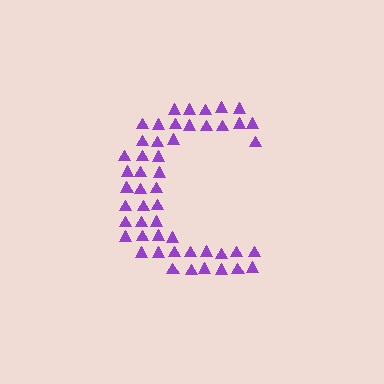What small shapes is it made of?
It is made of small triangles.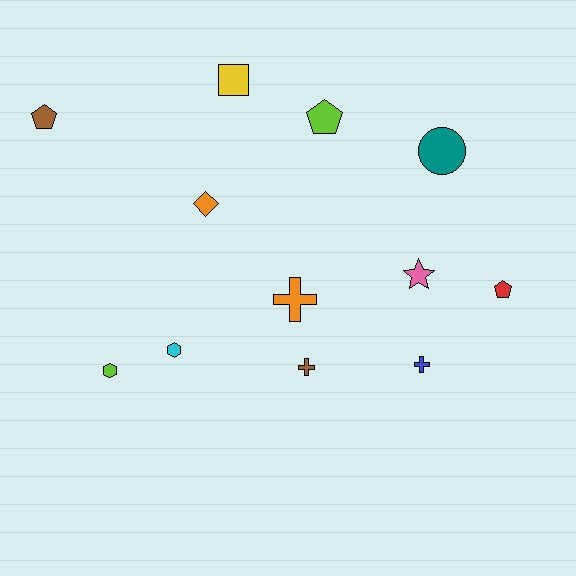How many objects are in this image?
There are 12 objects.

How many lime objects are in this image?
There are 2 lime objects.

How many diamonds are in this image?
There is 1 diamond.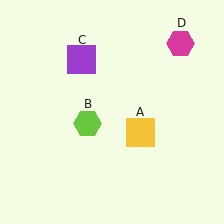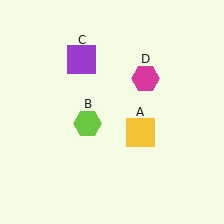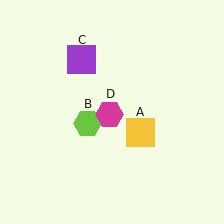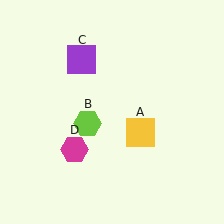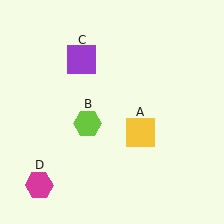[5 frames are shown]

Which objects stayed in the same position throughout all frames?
Yellow square (object A) and lime hexagon (object B) and purple square (object C) remained stationary.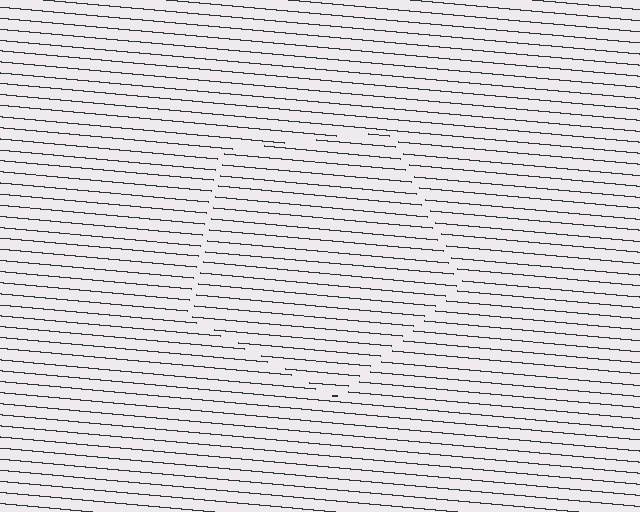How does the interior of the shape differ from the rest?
The interior of the shape contains the same grating, shifted by half a period — the contour is defined by the phase discontinuity where line-ends from the inner and outer gratings abut.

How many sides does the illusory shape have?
5 sides — the line-ends trace a pentagon.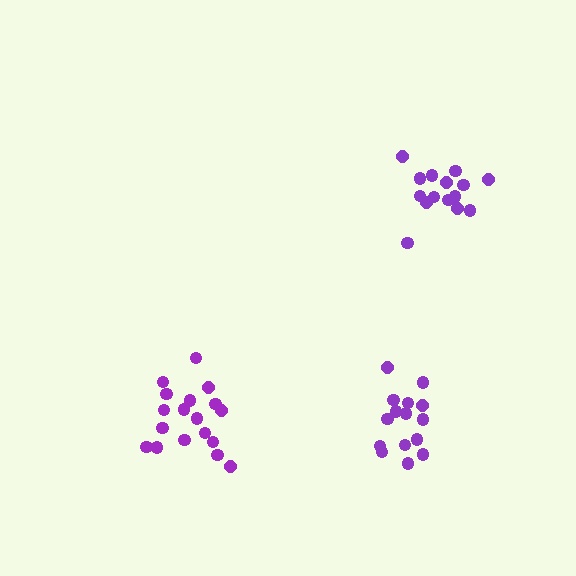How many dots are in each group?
Group 1: 15 dots, Group 2: 15 dots, Group 3: 18 dots (48 total).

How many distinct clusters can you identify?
There are 3 distinct clusters.